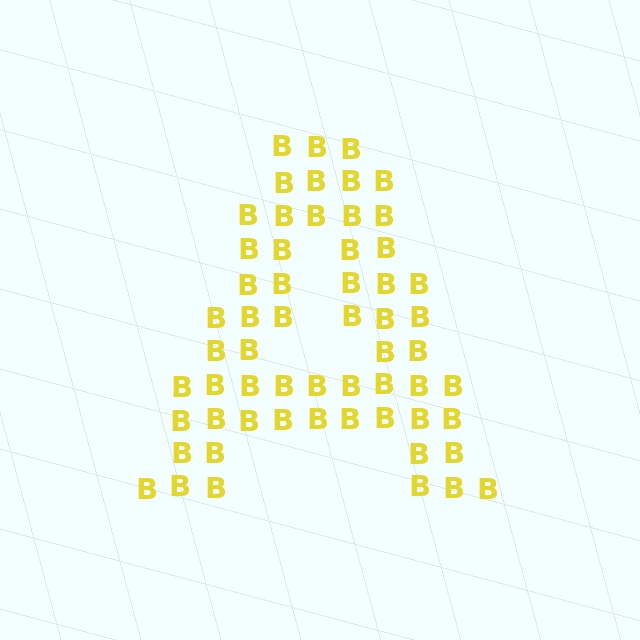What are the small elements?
The small elements are letter B's.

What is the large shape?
The large shape is the letter A.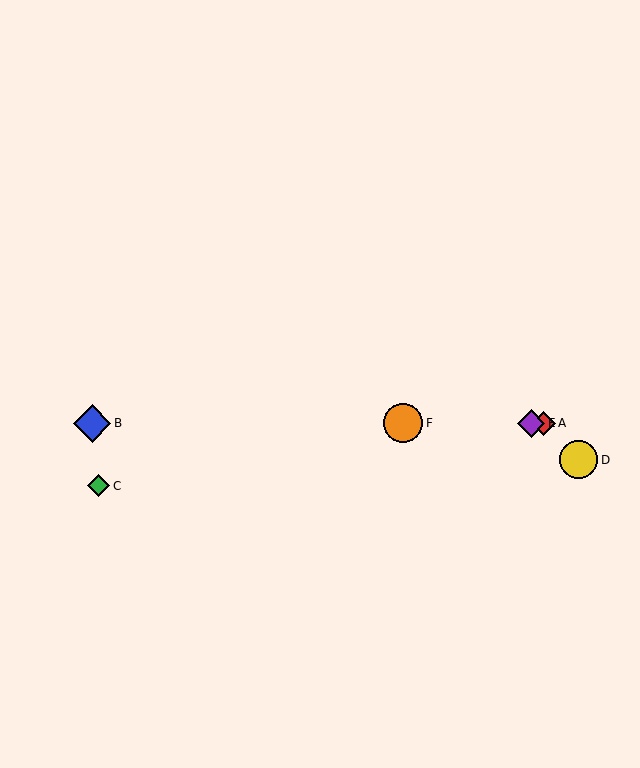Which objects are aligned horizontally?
Objects A, B, E, F are aligned horizontally.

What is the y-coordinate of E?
Object E is at y≈423.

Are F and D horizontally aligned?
No, F is at y≈423 and D is at y≈460.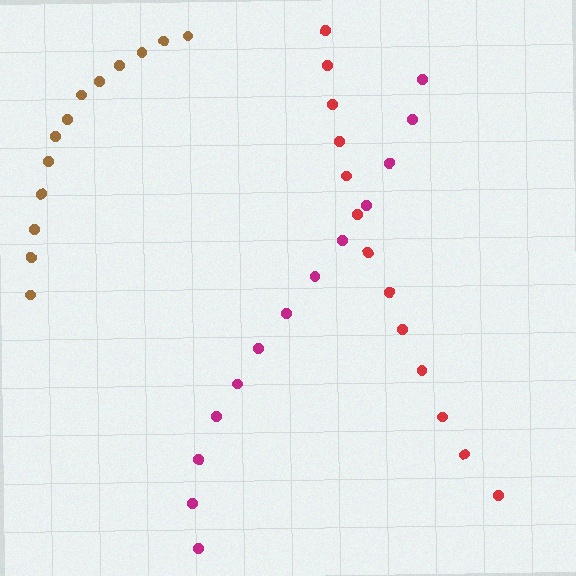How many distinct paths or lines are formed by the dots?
There are 3 distinct paths.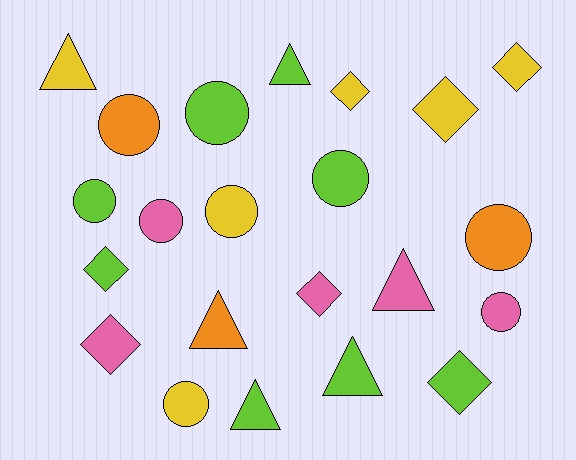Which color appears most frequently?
Lime, with 8 objects.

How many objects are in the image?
There are 22 objects.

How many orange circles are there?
There are 2 orange circles.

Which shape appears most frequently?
Circle, with 9 objects.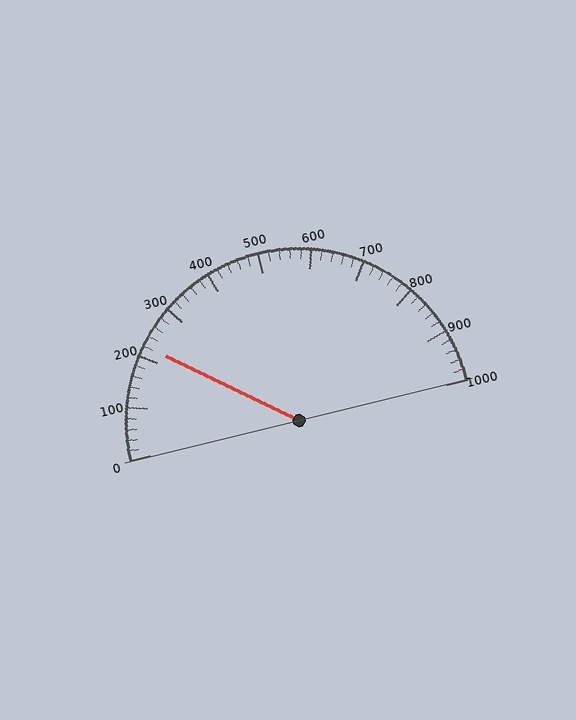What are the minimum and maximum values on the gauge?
The gauge ranges from 0 to 1000.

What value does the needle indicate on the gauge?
The needle indicates approximately 220.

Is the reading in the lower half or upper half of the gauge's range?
The reading is in the lower half of the range (0 to 1000).